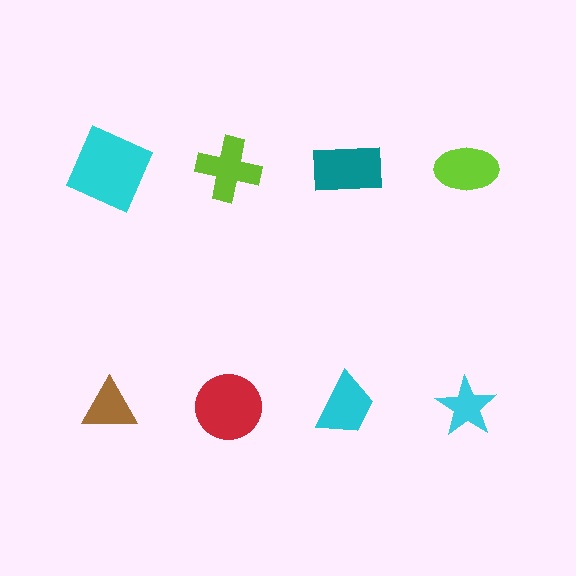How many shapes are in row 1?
4 shapes.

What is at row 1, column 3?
A teal rectangle.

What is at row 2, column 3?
A cyan trapezoid.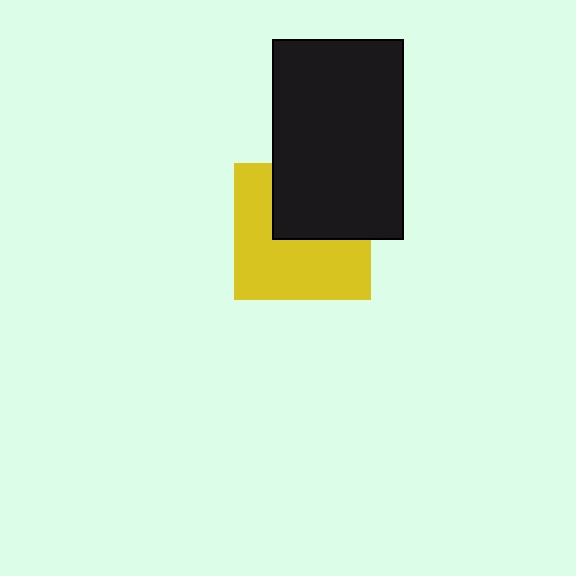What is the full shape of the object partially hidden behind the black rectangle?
The partially hidden object is a yellow square.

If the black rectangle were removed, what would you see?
You would see the complete yellow square.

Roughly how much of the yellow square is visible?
About half of it is visible (roughly 60%).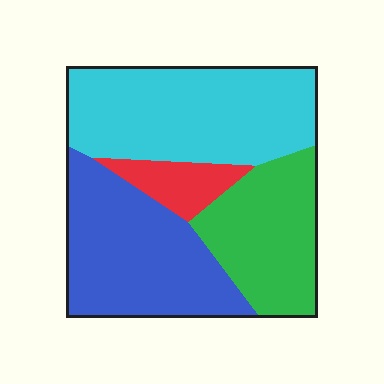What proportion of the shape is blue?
Blue covers around 30% of the shape.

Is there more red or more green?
Green.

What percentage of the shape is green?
Green takes up about one quarter (1/4) of the shape.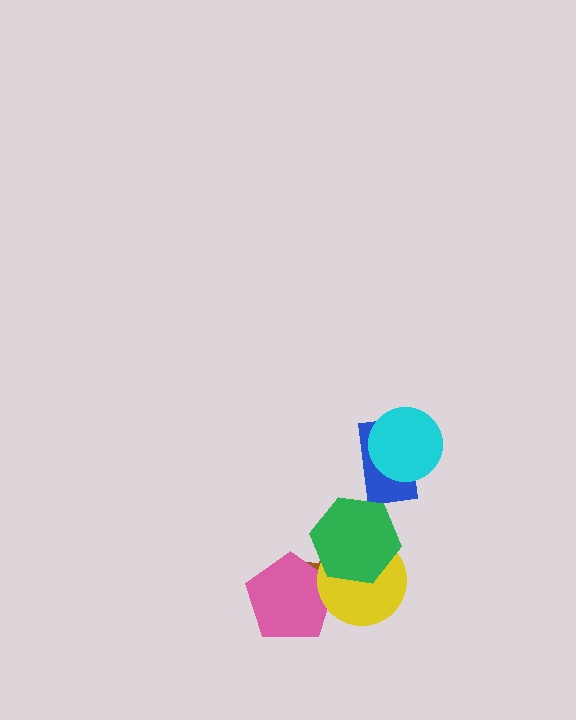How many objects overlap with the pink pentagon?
2 objects overlap with the pink pentagon.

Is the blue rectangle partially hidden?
Yes, it is partially covered by another shape.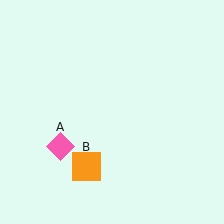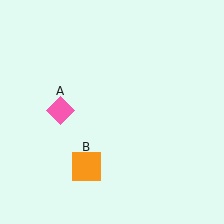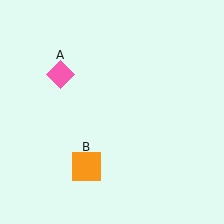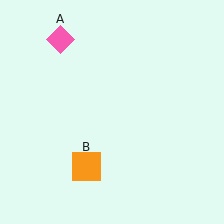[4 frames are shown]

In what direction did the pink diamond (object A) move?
The pink diamond (object A) moved up.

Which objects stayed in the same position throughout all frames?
Orange square (object B) remained stationary.